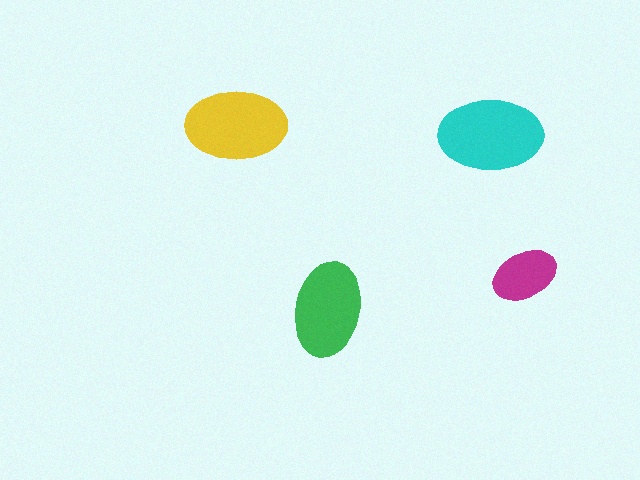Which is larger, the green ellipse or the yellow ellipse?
The yellow one.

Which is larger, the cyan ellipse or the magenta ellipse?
The cyan one.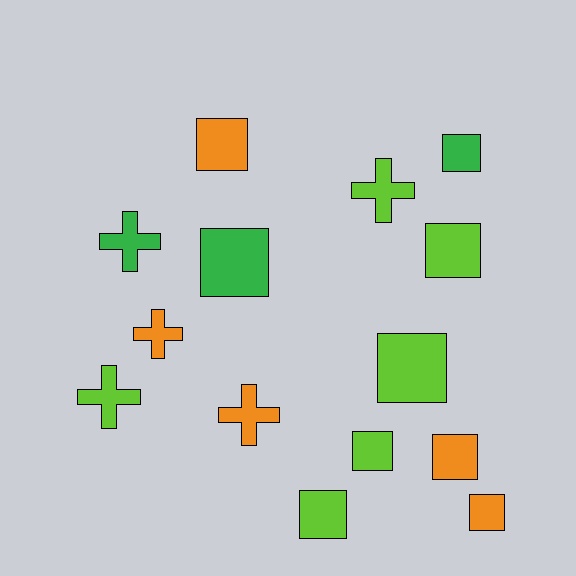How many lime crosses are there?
There are 2 lime crosses.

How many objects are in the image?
There are 14 objects.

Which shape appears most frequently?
Square, with 9 objects.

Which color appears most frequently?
Lime, with 6 objects.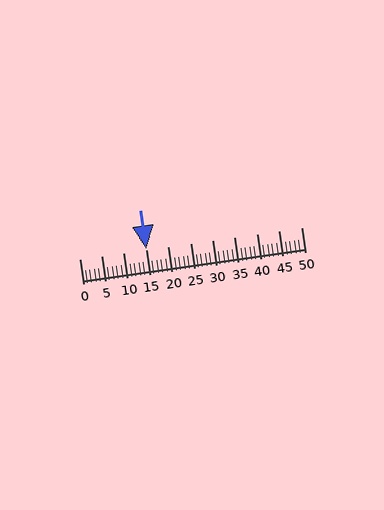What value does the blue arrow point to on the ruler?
The blue arrow points to approximately 15.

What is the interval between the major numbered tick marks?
The major tick marks are spaced 5 units apart.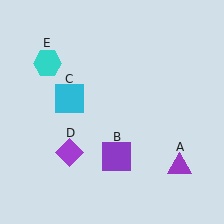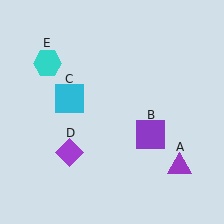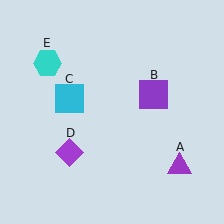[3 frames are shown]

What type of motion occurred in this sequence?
The purple square (object B) rotated counterclockwise around the center of the scene.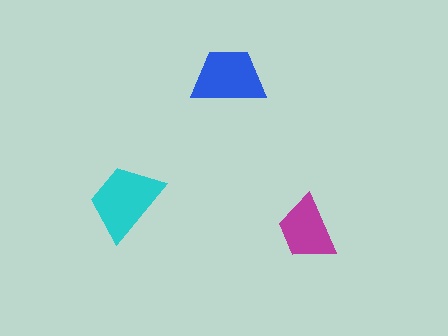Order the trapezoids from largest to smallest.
the cyan one, the blue one, the magenta one.